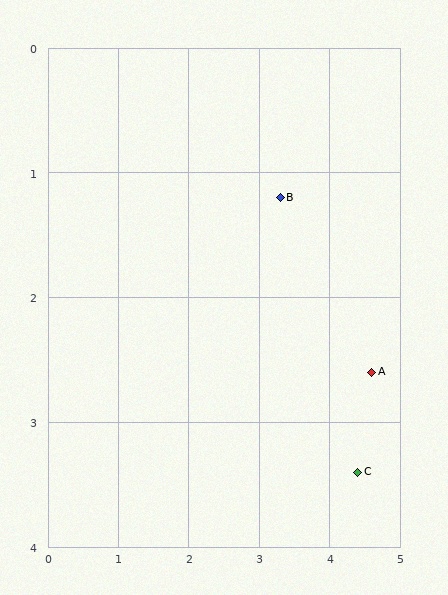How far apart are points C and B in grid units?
Points C and B are about 2.5 grid units apart.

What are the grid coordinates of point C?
Point C is at approximately (4.4, 3.4).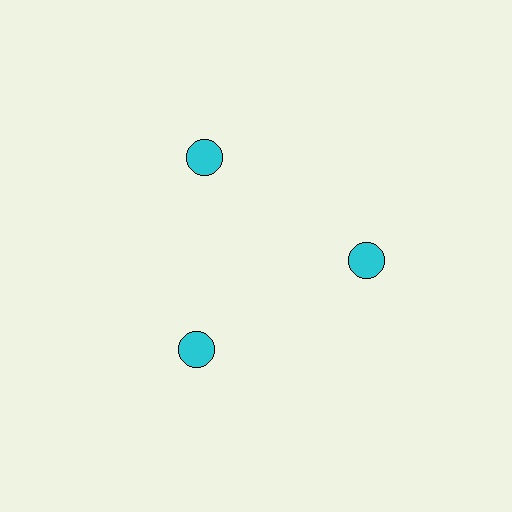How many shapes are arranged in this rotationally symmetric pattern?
There are 3 shapes, arranged in 3 groups of 1.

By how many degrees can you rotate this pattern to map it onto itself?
The pattern maps onto itself every 120 degrees of rotation.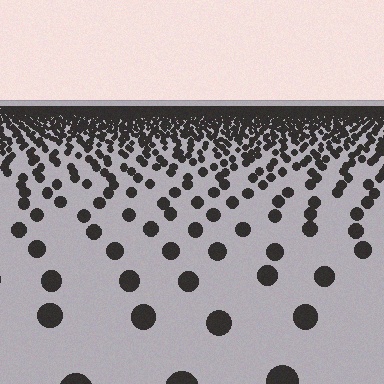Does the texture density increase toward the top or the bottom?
Density increases toward the top.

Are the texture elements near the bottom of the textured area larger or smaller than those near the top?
Larger. Near the bottom, elements are closer to the viewer and appear at a bigger on-screen size.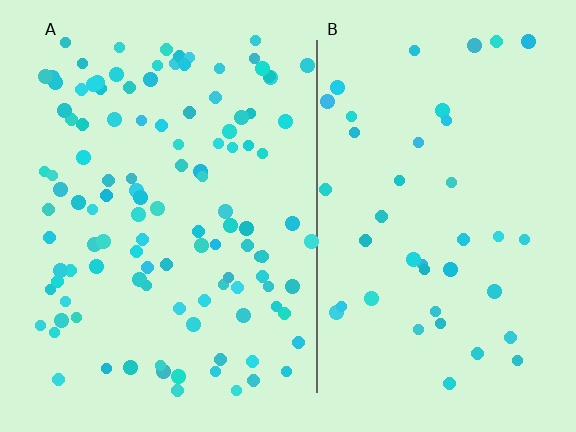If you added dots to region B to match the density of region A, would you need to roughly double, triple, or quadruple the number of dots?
Approximately triple.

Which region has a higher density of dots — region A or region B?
A (the left).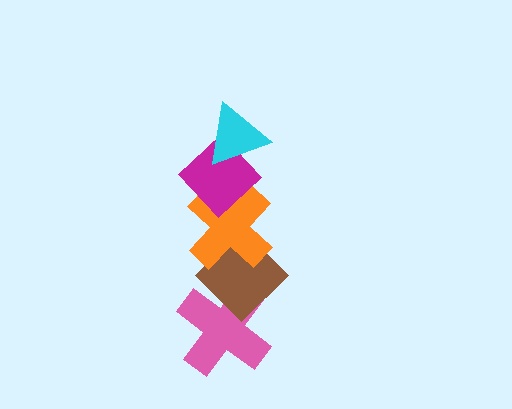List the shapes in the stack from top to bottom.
From top to bottom: the cyan triangle, the magenta diamond, the orange cross, the brown diamond, the pink cross.